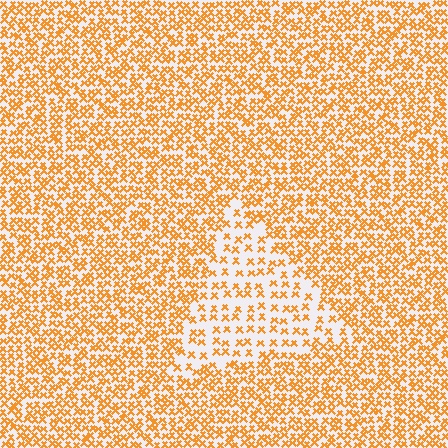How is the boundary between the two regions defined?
The boundary is defined by a change in element density (approximately 2.1x ratio). All elements are the same color, size, and shape.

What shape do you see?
I see a triangle.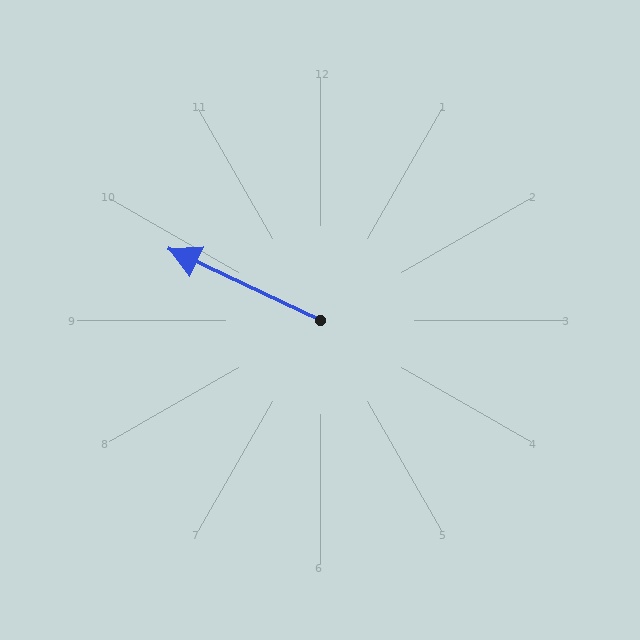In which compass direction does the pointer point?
Northwest.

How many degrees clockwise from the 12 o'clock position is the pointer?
Approximately 295 degrees.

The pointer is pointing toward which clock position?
Roughly 10 o'clock.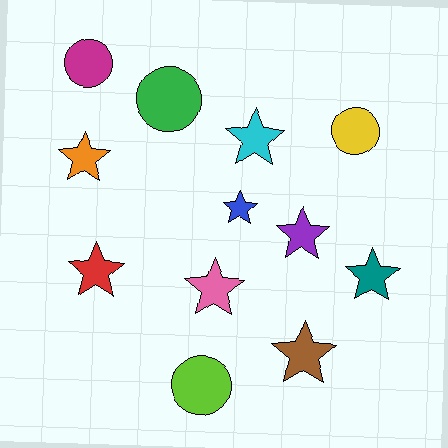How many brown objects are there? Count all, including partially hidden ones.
There is 1 brown object.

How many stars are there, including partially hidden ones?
There are 8 stars.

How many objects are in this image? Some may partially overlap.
There are 12 objects.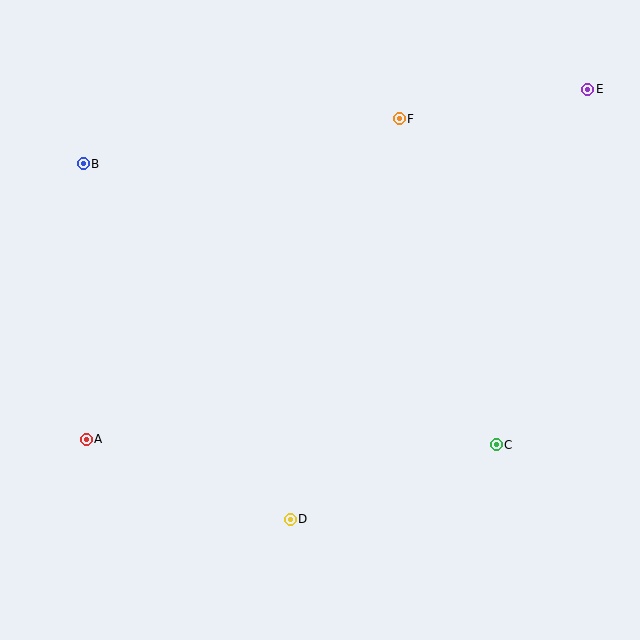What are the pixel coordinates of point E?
Point E is at (588, 89).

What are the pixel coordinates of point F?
Point F is at (399, 119).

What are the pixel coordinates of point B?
Point B is at (83, 164).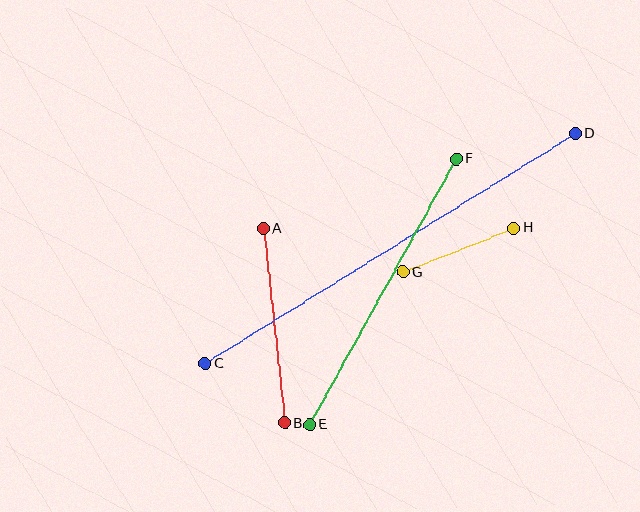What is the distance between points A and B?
The distance is approximately 196 pixels.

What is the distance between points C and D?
The distance is approximately 436 pixels.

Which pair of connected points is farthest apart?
Points C and D are farthest apart.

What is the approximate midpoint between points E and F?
The midpoint is at approximately (383, 292) pixels.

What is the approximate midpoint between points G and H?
The midpoint is at approximately (458, 250) pixels.